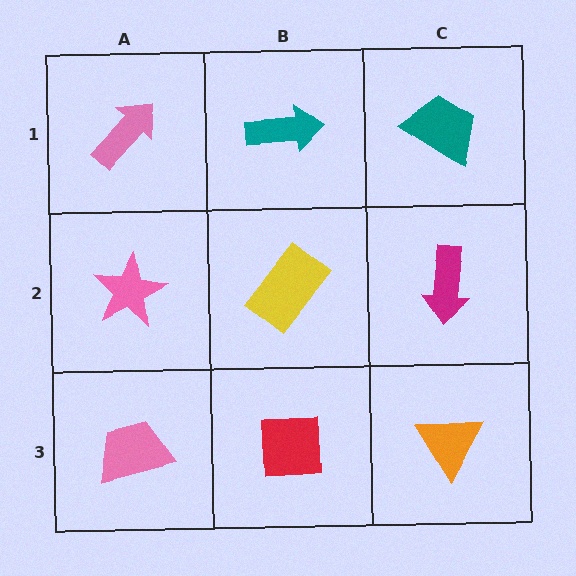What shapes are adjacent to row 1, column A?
A pink star (row 2, column A), a teal arrow (row 1, column B).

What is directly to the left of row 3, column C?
A red square.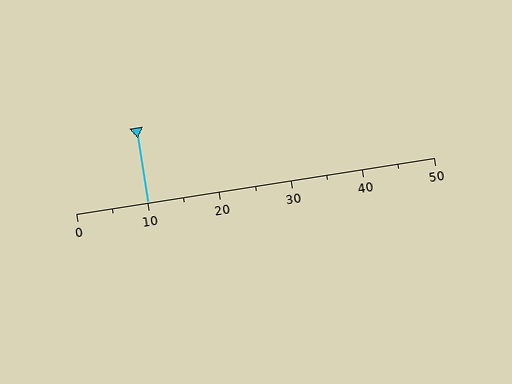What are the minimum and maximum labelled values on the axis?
The axis runs from 0 to 50.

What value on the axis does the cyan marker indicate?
The marker indicates approximately 10.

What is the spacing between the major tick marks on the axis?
The major ticks are spaced 10 apart.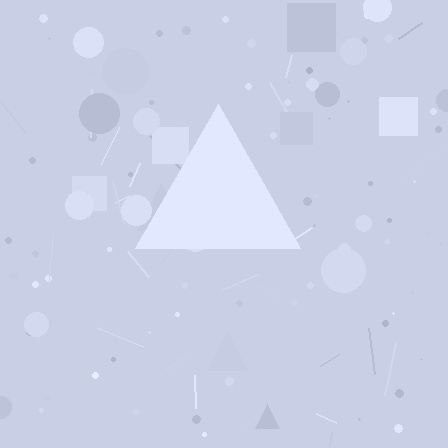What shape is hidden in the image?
A triangle is hidden in the image.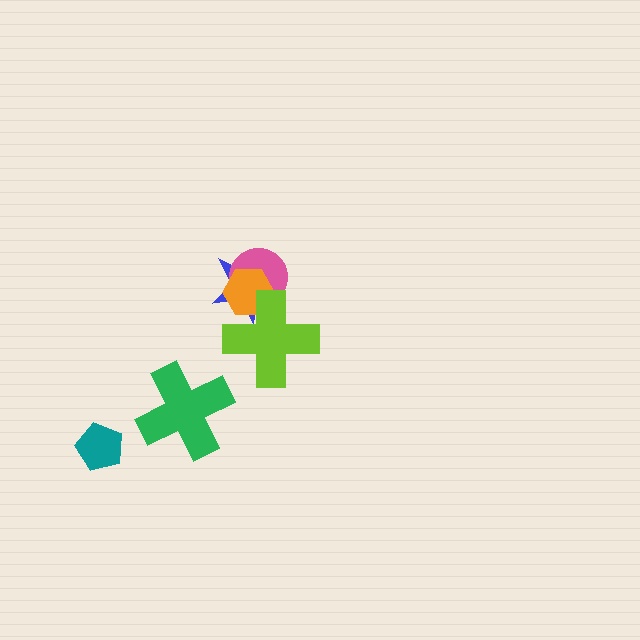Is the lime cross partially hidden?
No, no other shape covers it.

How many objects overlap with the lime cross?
3 objects overlap with the lime cross.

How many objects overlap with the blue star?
3 objects overlap with the blue star.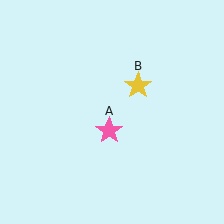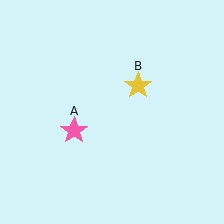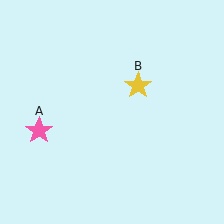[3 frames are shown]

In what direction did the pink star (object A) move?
The pink star (object A) moved left.